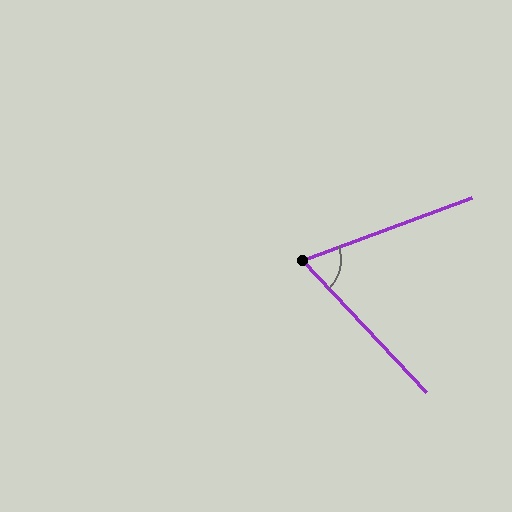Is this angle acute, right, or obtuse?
It is acute.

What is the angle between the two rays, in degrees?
Approximately 67 degrees.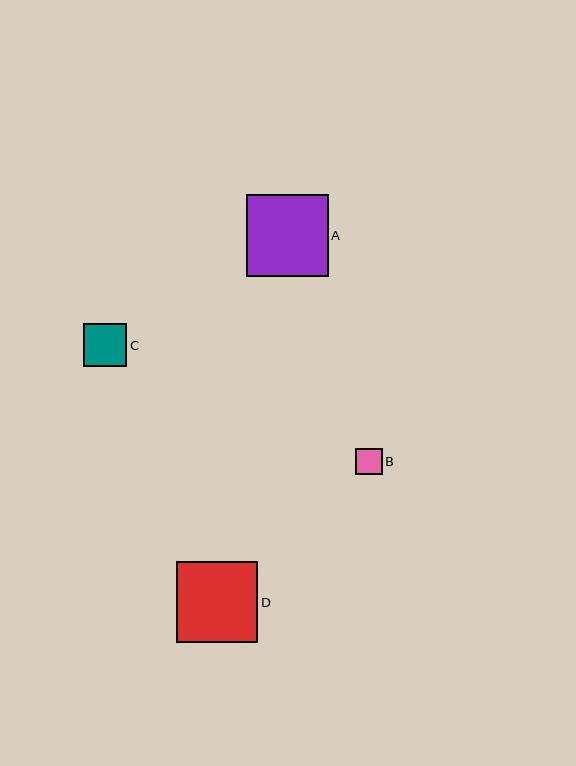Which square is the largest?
Square A is the largest with a size of approximately 82 pixels.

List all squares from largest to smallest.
From largest to smallest: A, D, C, B.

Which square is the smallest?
Square B is the smallest with a size of approximately 26 pixels.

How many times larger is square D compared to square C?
Square D is approximately 1.9 times the size of square C.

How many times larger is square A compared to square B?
Square A is approximately 3.1 times the size of square B.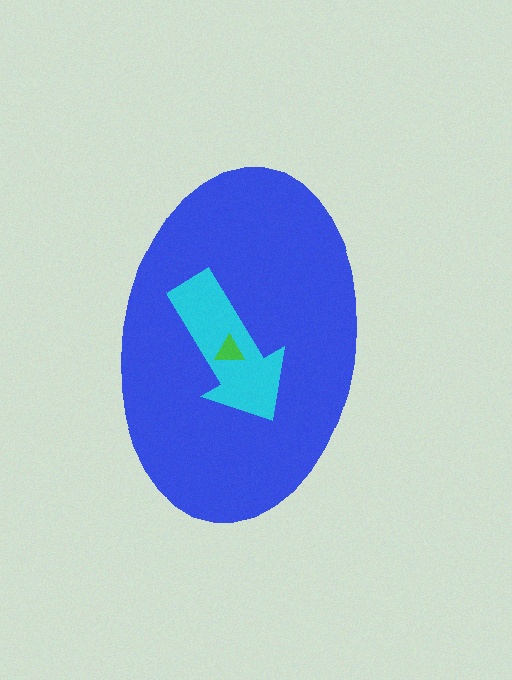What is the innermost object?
The green triangle.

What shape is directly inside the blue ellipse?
The cyan arrow.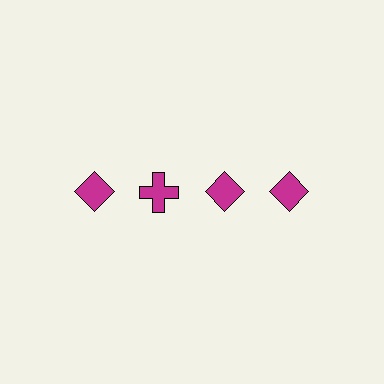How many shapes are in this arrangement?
There are 4 shapes arranged in a grid pattern.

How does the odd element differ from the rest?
It has a different shape: cross instead of diamond.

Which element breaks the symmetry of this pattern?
The magenta cross in the top row, second from left column breaks the symmetry. All other shapes are magenta diamonds.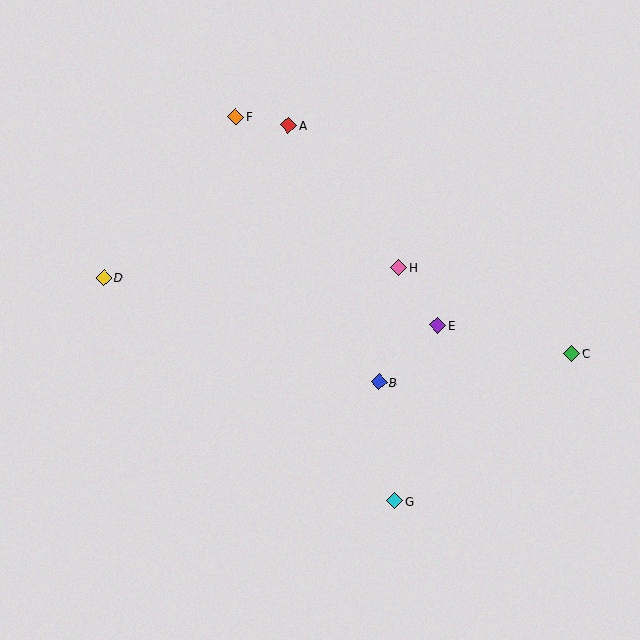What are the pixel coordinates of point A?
Point A is at (289, 125).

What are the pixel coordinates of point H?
Point H is at (399, 267).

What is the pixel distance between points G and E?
The distance between G and E is 181 pixels.